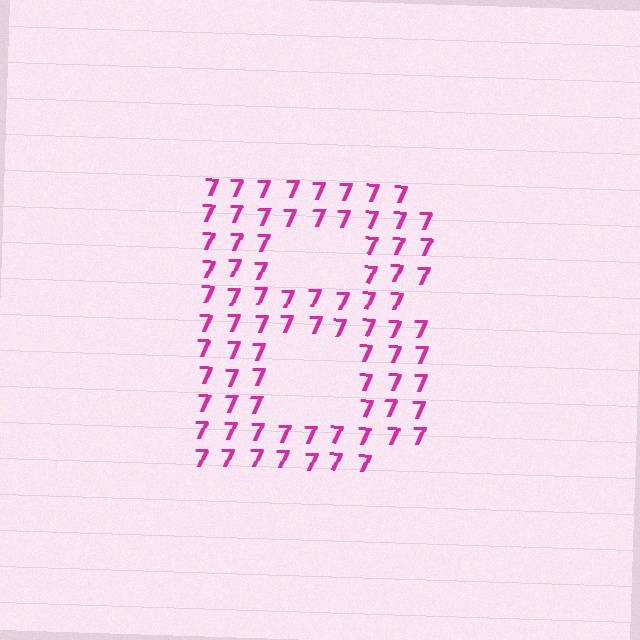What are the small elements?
The small elements are digit 7's.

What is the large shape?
The large shape is the letter B.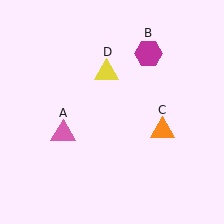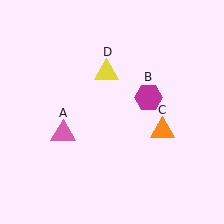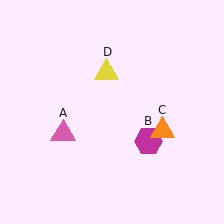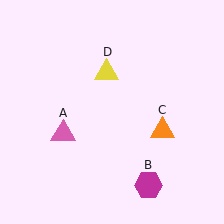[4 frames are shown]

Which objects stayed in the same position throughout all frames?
Pink triangle (object A) and orange triangle (object C) and yellow triangle (object D) remained stationary.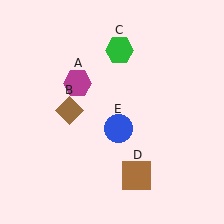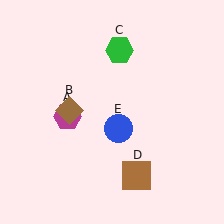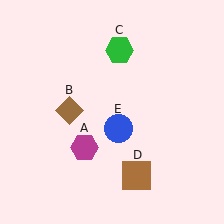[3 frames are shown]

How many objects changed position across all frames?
1 object changed position: magenta hexagon (object A).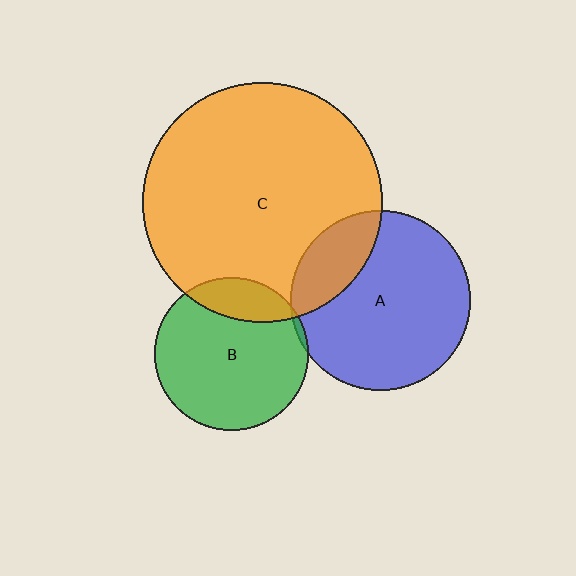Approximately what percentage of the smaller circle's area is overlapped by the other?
Approximately 20%.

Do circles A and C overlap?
Yes.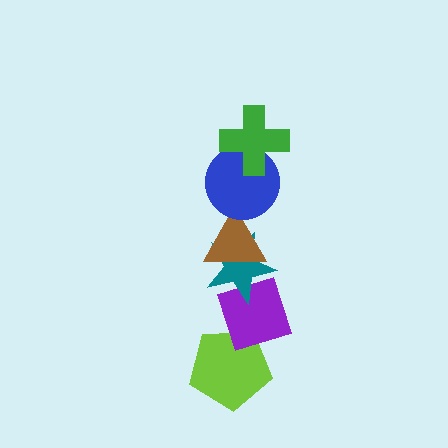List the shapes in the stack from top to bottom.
From top to bottom: the green cross, the blue circle, the brown triangle, the teal star, the purple diamond, the lime pentagon.